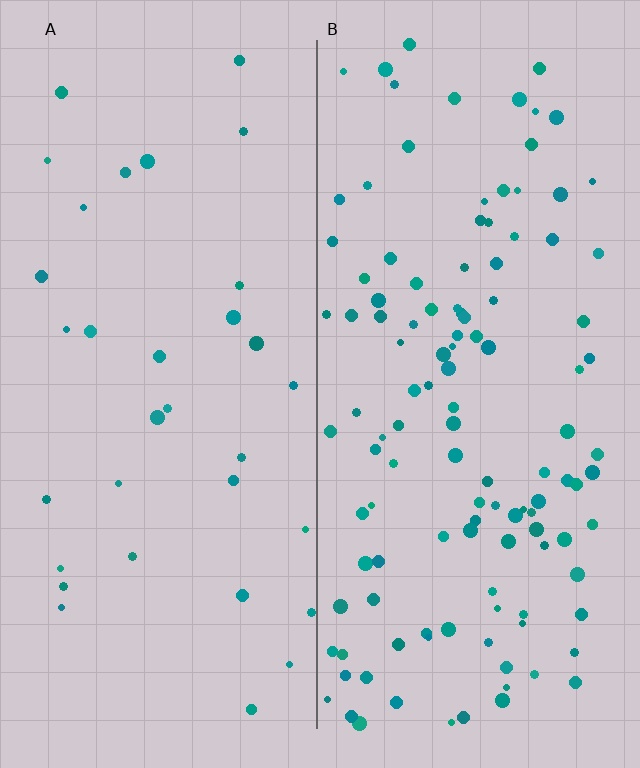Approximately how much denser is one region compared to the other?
Approximately 3.7× — region B over region A.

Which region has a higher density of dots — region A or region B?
B (the right).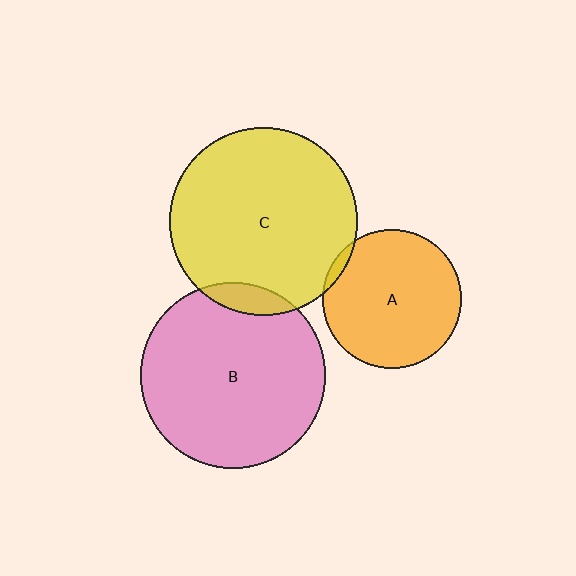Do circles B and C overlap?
Yes.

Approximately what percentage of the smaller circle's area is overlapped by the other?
Approximately 10%.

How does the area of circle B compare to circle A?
Approximately 1.8 times.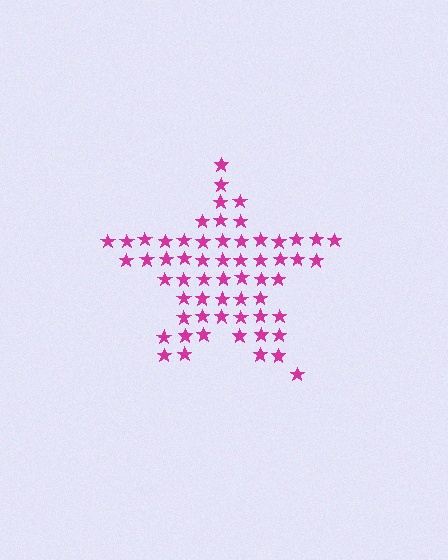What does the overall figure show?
The overall figure shows a star.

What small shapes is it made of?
It is made of small stars.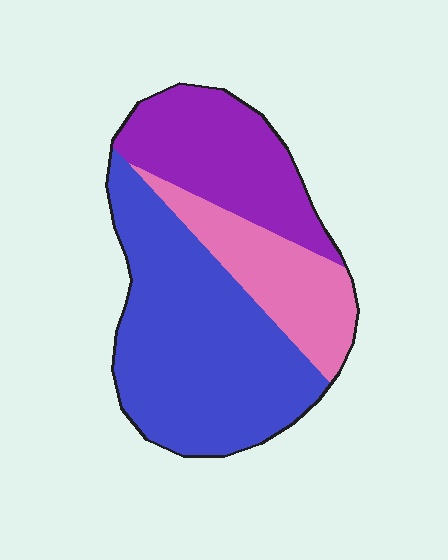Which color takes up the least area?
Pink, at roughly 20%.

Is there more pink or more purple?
Purple.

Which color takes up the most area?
Blue, at roughly 50%.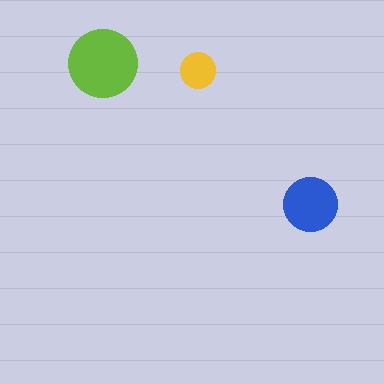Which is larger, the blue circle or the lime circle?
The lime one.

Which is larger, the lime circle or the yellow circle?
The lime one.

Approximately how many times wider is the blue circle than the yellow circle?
About 1.5 times wider.